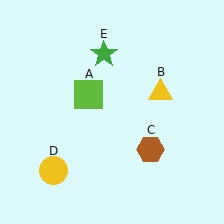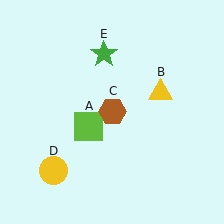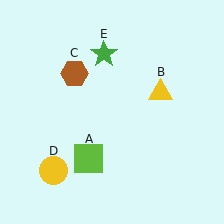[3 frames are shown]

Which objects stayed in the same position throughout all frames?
Yellow triangle (object B) and yellow circle (object D) and green star (object E) remained stationary.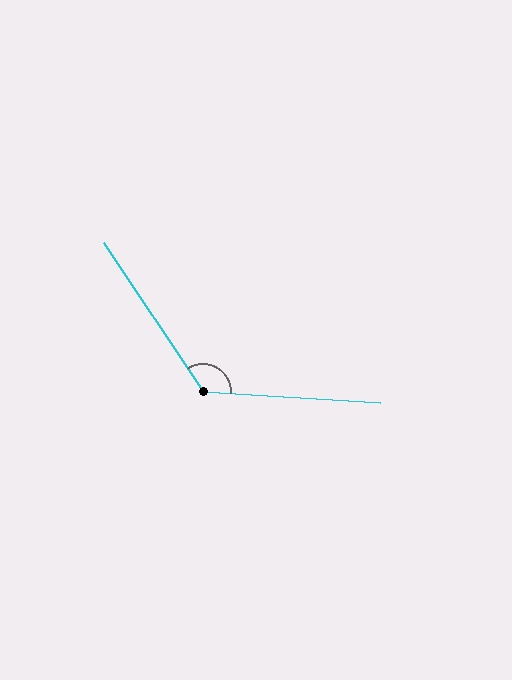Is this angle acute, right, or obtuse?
It is obtuse.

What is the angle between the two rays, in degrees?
Approximately 127 degrees.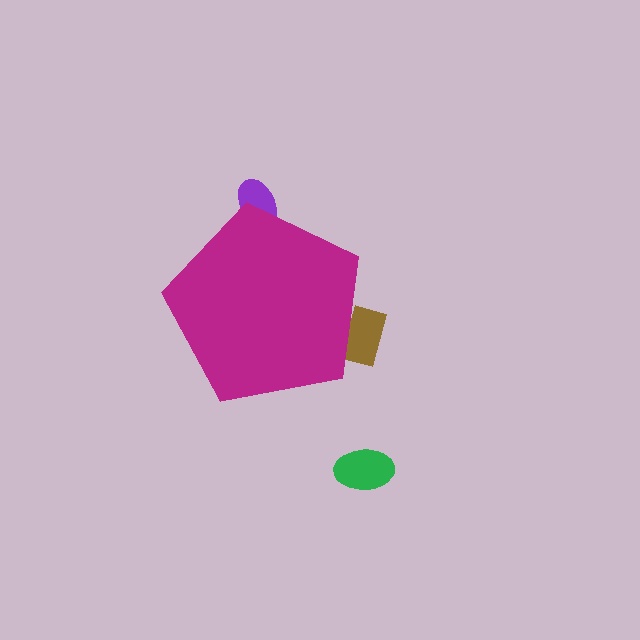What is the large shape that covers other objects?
A magenta pentagon.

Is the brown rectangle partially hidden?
Yes, the brown rectangle is partially hidden behind the magenta pentagon.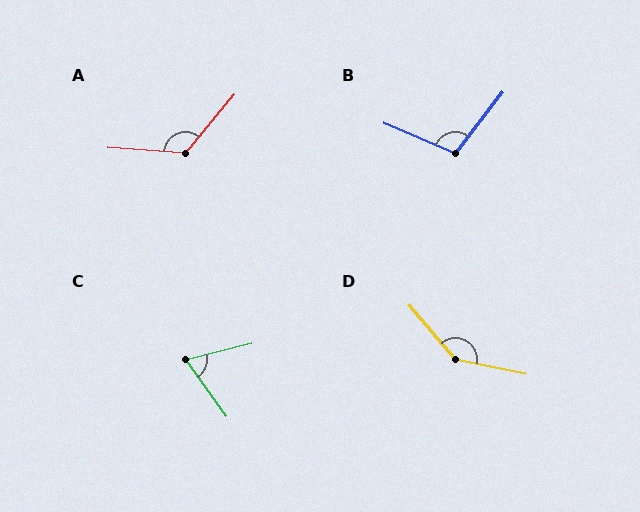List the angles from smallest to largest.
C (68°), B (105°), A (126°), D (142°).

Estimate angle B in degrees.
Approximately 105 degrees.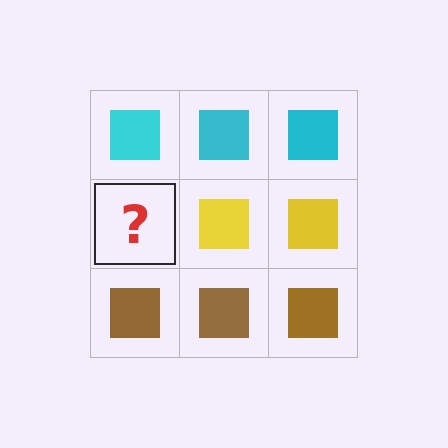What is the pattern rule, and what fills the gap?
The rule is that each row has a consistent color. The gap should be filled with a yellow square.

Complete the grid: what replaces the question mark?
The question mark should be replaced with a yellow square.